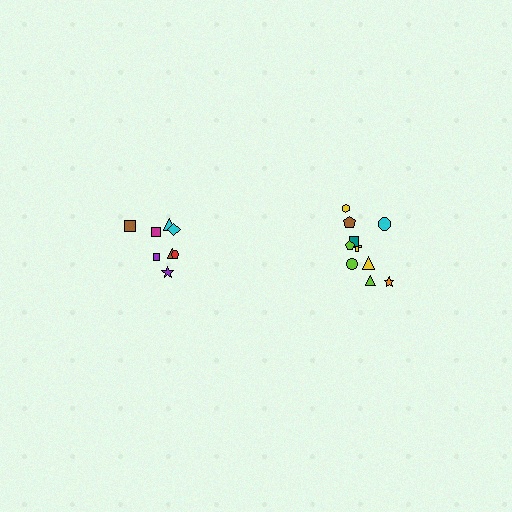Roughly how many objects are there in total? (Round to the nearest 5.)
Roughly 20 objects in total.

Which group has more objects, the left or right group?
The right group.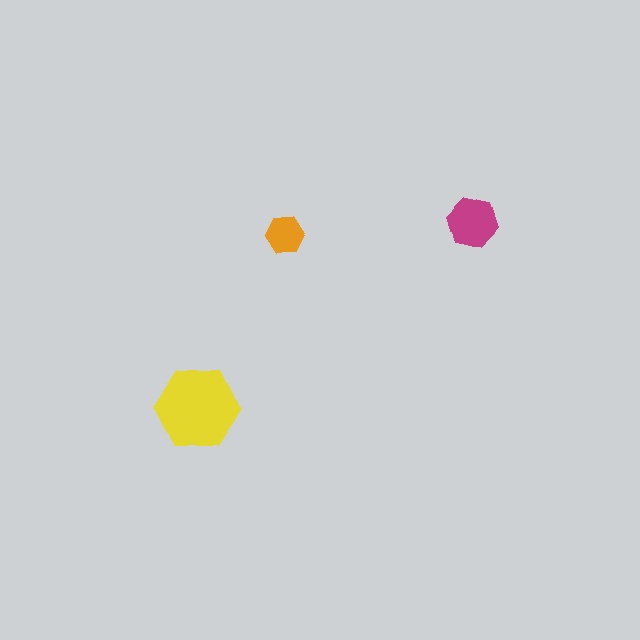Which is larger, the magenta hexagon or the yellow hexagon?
The yellow one.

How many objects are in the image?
There are 3 objects in the image.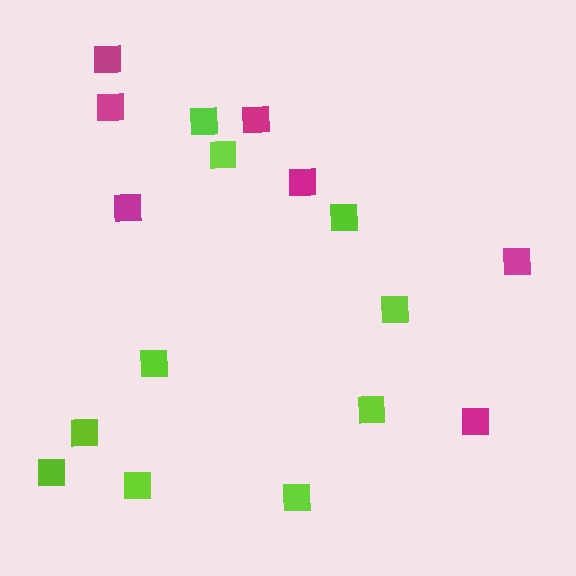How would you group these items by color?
There are 2 groups: one group of magenta squares (7) and one group of lime squares (10).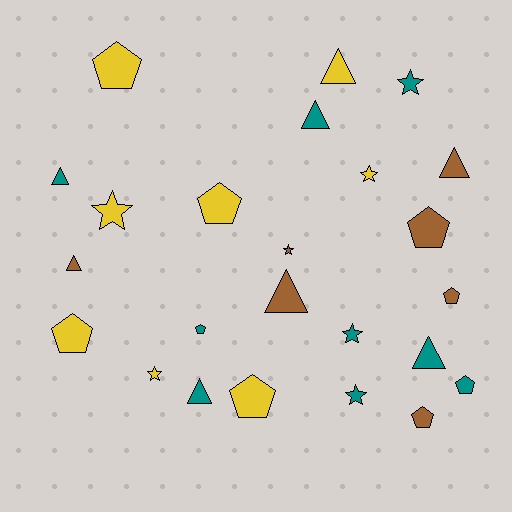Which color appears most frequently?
Teal, with 9 objects.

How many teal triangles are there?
There are 4 teal triangles.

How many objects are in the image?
There are 24 objects.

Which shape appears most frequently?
Pentagon, with 9 objects.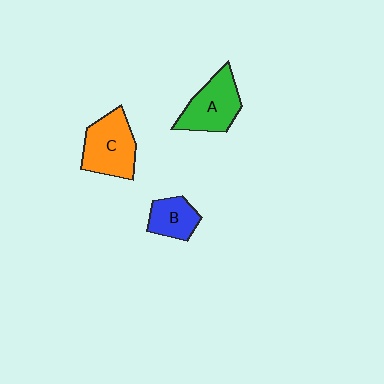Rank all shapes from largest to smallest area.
From largest to smallest: C (orange), A (green), B (blue).